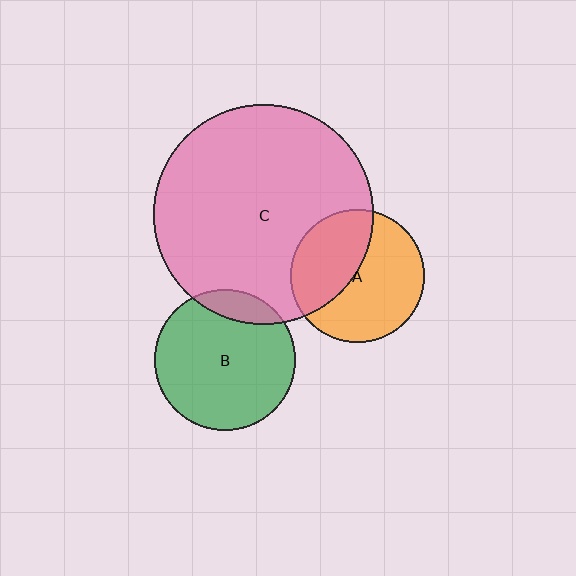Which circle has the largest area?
Circle C (pink).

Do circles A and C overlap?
Yes.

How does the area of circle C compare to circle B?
Approximately 2.4 times.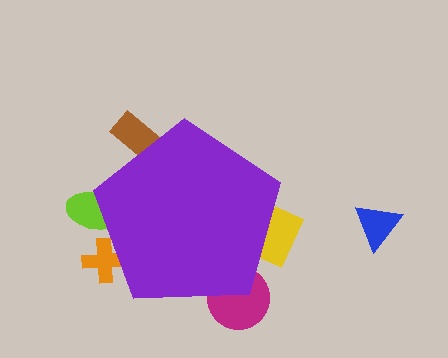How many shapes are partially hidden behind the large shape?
5 shapes are partially hidden.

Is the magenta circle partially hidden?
Yes, the magenta circle is partially hidden behind the purple pentagon.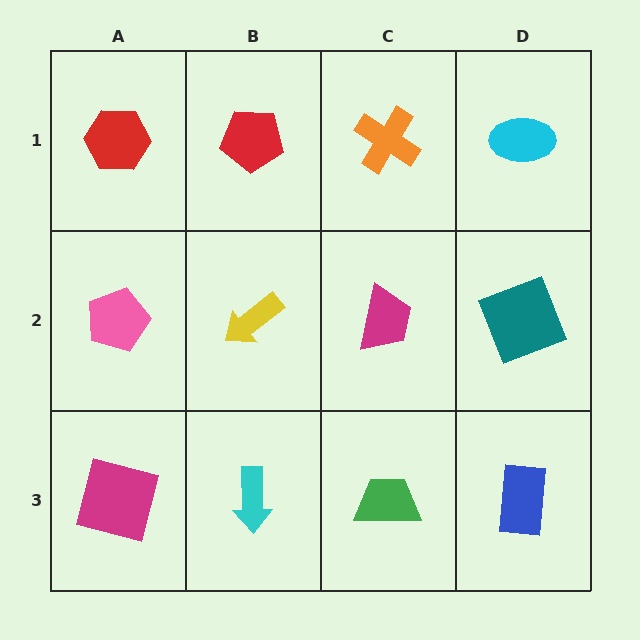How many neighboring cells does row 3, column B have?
3.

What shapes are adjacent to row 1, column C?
A magenta trapezoid (row 2, column C), a red pentagon (row 1, column B), a cyan ellipse (row 1, column D).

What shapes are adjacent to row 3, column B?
A yellow arrow (row 2, column B), a magenta square (row 3, column A), a green trapezoid (row 3, column C).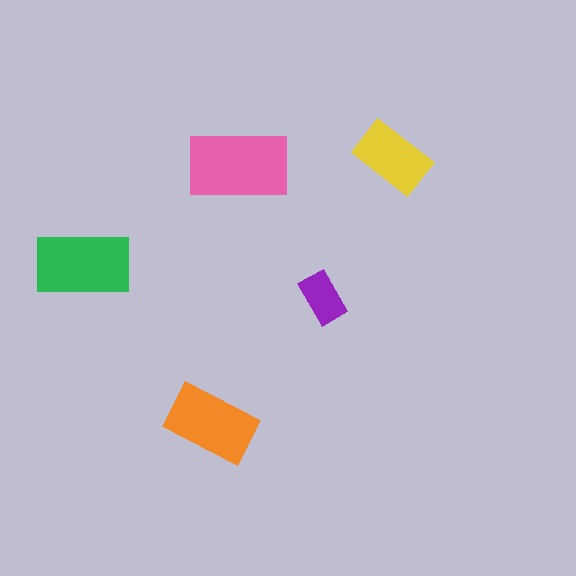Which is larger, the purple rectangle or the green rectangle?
The green one.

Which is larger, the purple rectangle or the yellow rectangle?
The yellow one.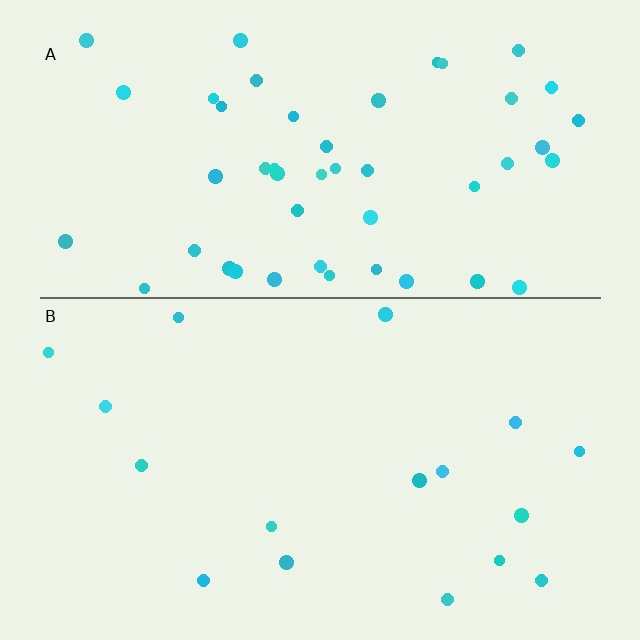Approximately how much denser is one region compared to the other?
Approximately 2.9× — region A over region B.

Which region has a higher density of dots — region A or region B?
A (the top).